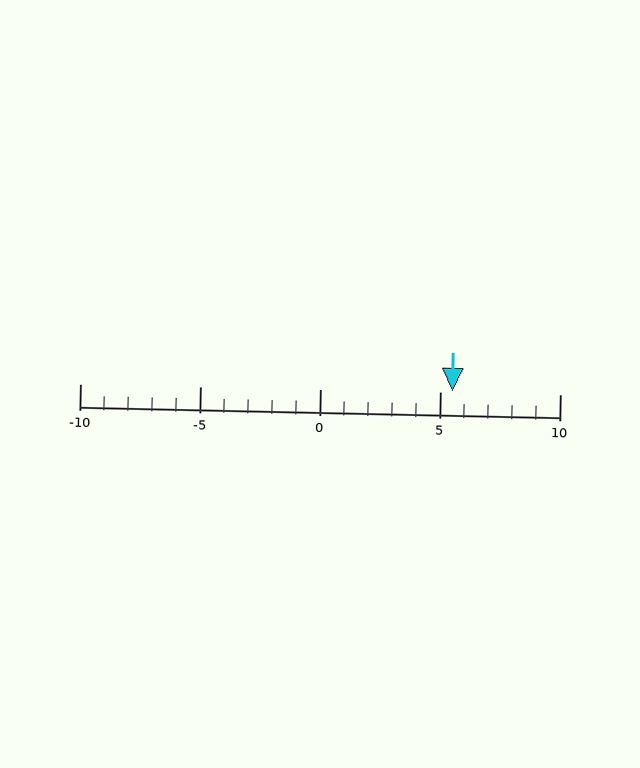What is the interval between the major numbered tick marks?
The major tick marks are spaced 5 units apart.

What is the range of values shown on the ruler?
The ruler shows values from -10 to 10.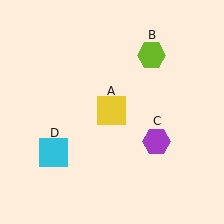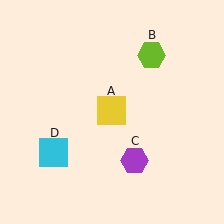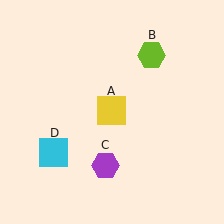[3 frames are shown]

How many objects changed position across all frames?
1 object changed position: purple hexagon (object C).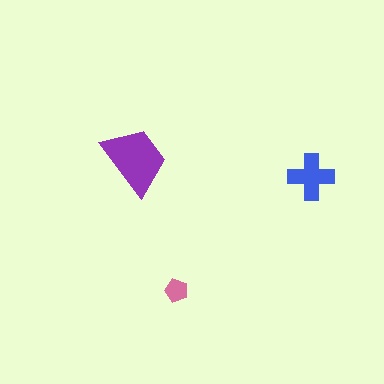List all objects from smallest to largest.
The pink pentagon, the blue cross, the purple trapezoid.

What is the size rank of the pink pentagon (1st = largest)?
3rd.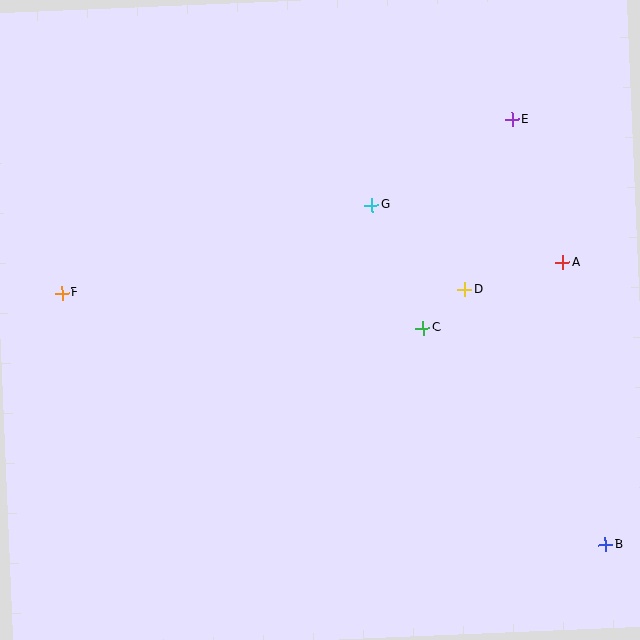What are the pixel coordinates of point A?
Point A is at (562, 263).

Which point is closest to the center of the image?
Point C at (423, 328) is closest to the center.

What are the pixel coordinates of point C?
Point C is at (423, 328).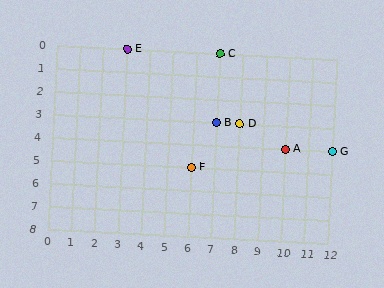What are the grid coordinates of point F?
Point F is at grid coordinates (6, 5).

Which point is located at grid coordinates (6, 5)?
Point F is at (6, 5).